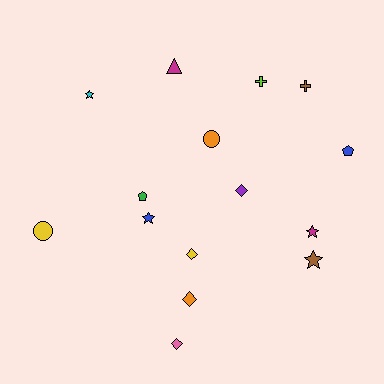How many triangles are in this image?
There is 1 triangle.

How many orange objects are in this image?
There are 2 orange objects.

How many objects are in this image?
There are 15 objects.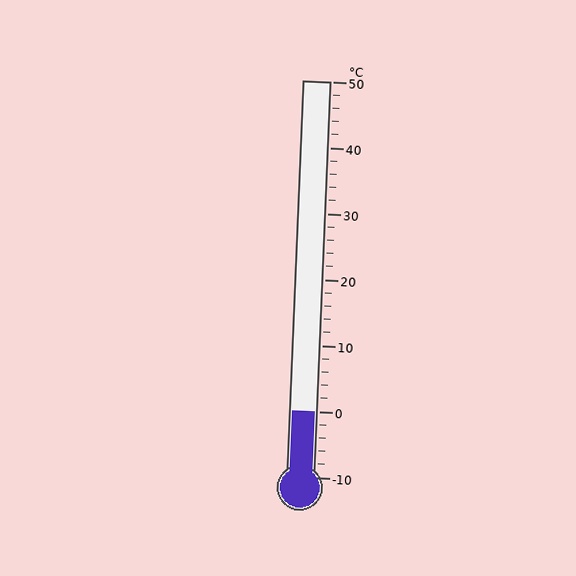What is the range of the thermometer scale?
The thermometer scale ranges from -10°C to 50°C.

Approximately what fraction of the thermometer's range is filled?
The thermometer is filled to approximately 15% of its range.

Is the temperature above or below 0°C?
The temperature is at 0°C.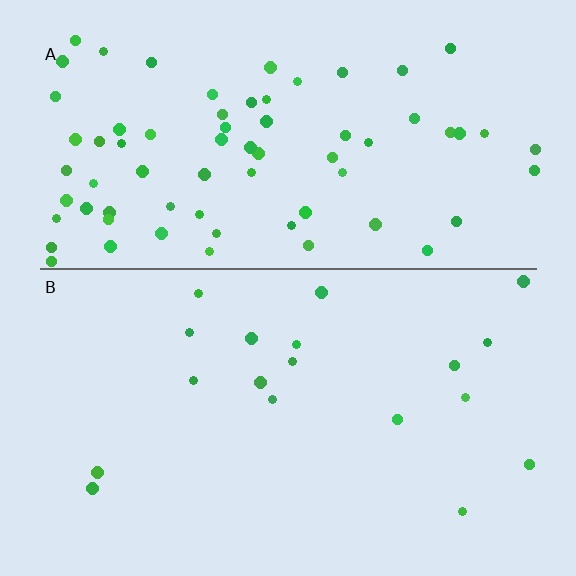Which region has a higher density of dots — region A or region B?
A (the top).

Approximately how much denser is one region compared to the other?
Approximately 3.8× — region A over region B.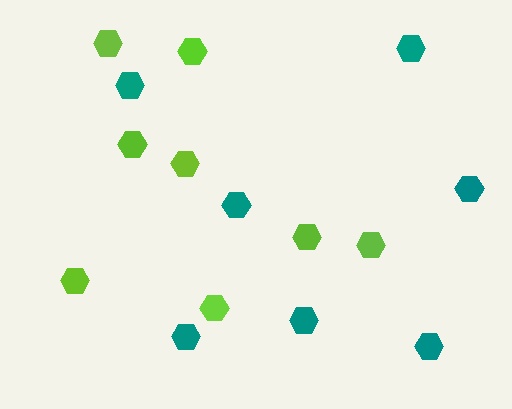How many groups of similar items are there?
There are 2 groups: one group of teal hexagons (7) and one group of lime hexagons (8).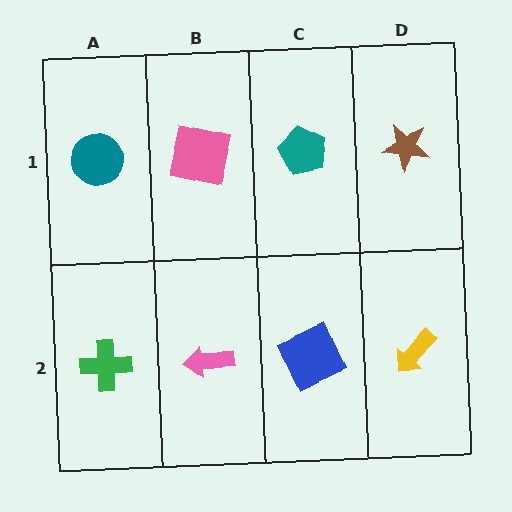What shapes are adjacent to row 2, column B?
A pink square (row 1, column B), a green cross (row 2, column A), a blue square (row 2, column C).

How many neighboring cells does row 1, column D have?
2.